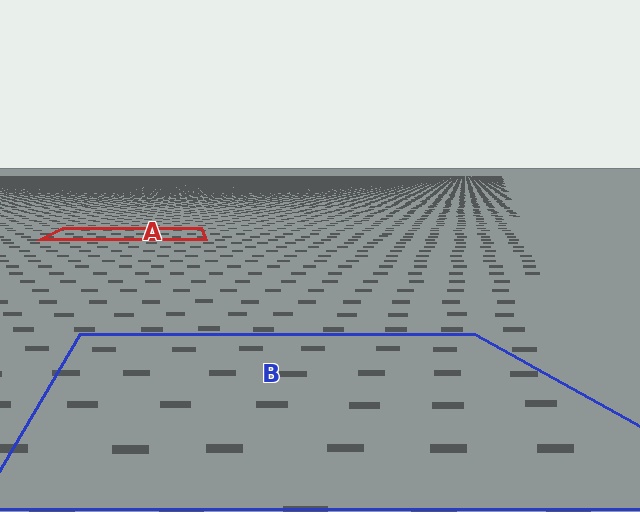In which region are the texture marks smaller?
The texture marks are smaller in region A, because it is farther away.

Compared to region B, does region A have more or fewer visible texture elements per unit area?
Region A has more texture elements per unit area — they are packed more densely because it is farther away.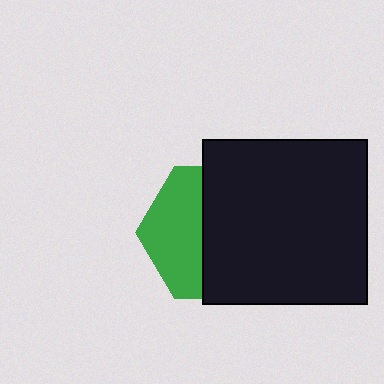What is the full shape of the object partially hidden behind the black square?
The partially hidden object is a green hexagon.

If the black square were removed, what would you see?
You would see the complete green hexagon.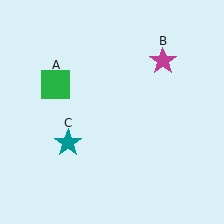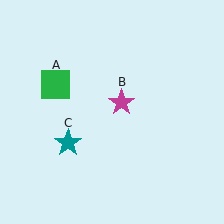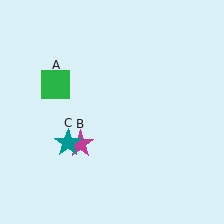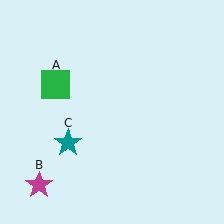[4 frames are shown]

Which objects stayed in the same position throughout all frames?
Green square (object A) and teal star (object C) remained stationary.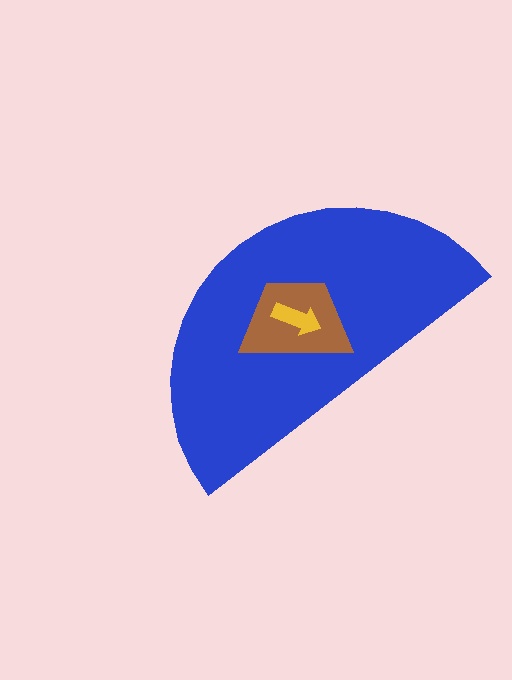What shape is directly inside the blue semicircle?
The brown trapezoid.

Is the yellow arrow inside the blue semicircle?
Yes.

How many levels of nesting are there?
3.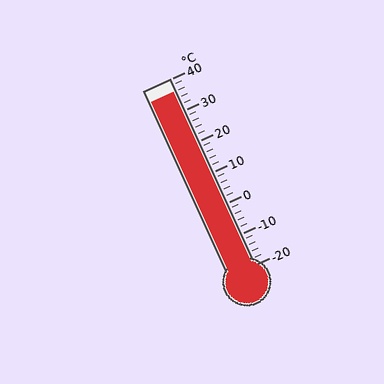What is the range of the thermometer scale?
The thermometer scale ranges from -20°C to 40°C.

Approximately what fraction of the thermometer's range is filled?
The thermometer is filled to approximately 95% of its range.